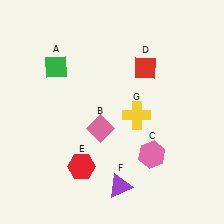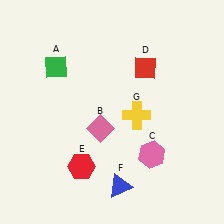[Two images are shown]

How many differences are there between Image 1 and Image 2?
There is 1 difference between the two images.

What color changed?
The triangle (F) changed from purple in Image 1 to blue in Image 2.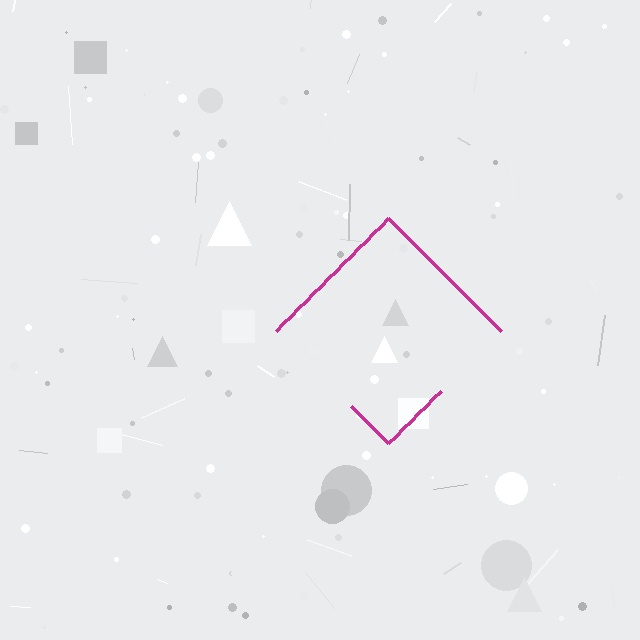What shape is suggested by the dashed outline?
The dashed outline suggests a diamond.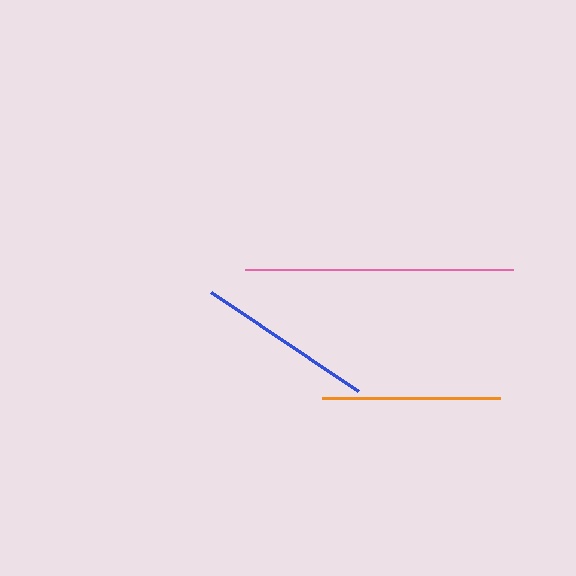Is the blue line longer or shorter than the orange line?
The orange line is longer than the blue line.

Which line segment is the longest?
The pink line is the longest at approximately 268 pixels.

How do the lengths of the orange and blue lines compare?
The orange and blue lines are approximately the same length.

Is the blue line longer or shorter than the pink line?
The pink line is longer than the blue line.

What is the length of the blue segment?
The blue segment is approximately 177 pixels long.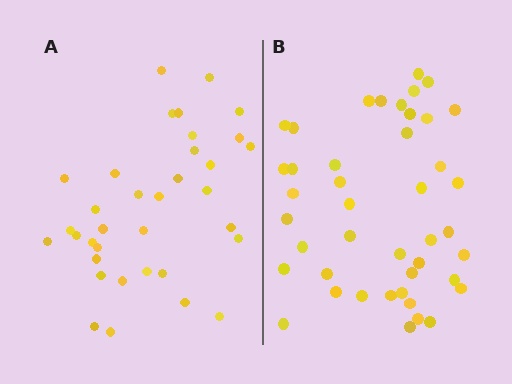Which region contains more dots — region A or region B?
Region B (the right region) has more dots.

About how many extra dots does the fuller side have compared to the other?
Region B has roughly 8 or so more dots than region A.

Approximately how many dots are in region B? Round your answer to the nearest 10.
About 40 dots. (The exact count is 43, which rounds to 40.)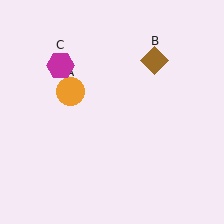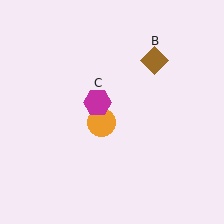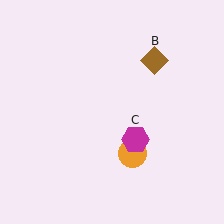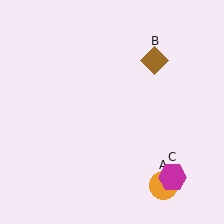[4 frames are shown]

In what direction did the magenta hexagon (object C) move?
The magenta hexagon (object C) moved down and to the right.